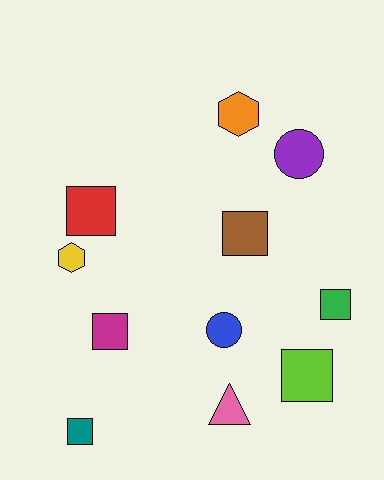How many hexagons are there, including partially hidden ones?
There are 2 hexagons.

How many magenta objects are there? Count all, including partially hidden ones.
There is 1 magenta object.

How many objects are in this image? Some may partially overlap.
There are 11 objects.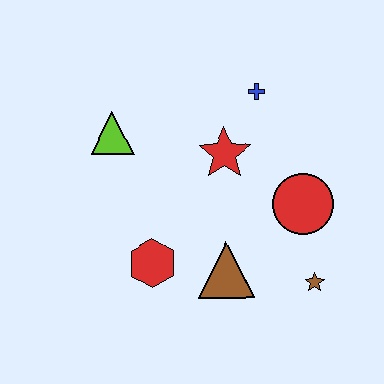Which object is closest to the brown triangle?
The red hexagon is closest to the brown triangle.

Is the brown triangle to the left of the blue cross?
Yes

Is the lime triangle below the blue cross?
Yes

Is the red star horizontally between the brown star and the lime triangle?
Yes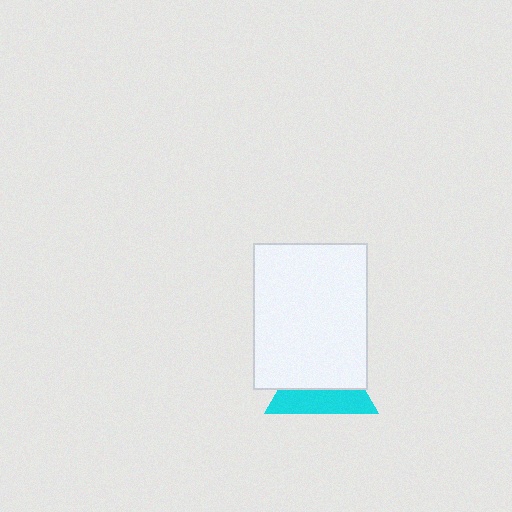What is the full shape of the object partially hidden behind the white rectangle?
The partially hidden object is a cyan triangle.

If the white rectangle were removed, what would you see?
You would see the complete cyan triangle.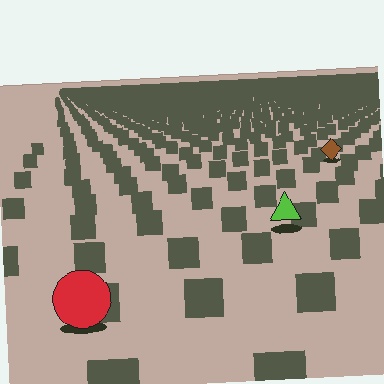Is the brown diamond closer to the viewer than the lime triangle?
No. The lime triangle is closer — you can tell from the texture gradient: the ground texture is coarser near it.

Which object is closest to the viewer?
The red circle is closest. The texture marks near it are larger and more spread out.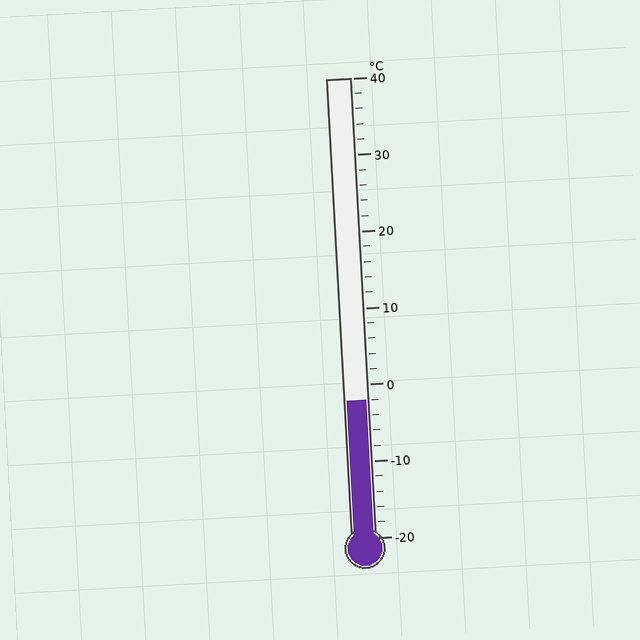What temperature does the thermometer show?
The thermometer shows approximately -2°C.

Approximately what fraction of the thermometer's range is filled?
The thermometer is filled to approximately 30% of its range.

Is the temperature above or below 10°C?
The temperature is below 10°C.